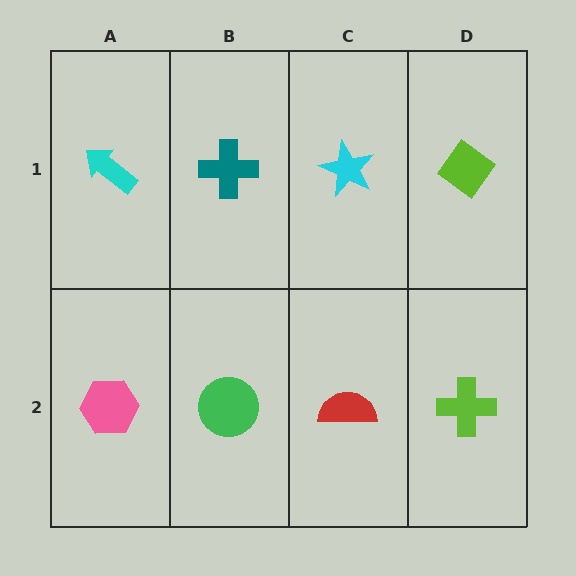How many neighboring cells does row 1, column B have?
3.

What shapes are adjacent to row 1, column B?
A green circle (row 2, column B), a cyan arrow (row 1, column A), a cyan star (row 1, column C).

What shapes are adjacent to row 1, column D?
A lime cross (row 2, column D), a cyan star (row 1, column C).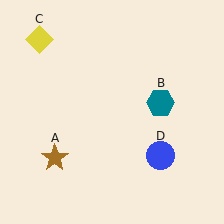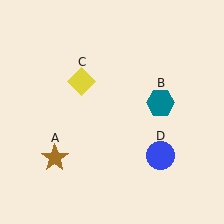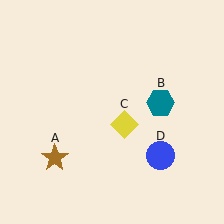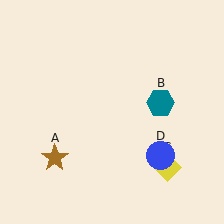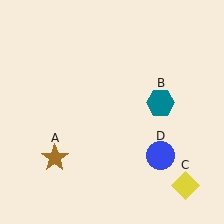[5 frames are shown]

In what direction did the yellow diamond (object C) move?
The yellow diamond (object C) moved down and to the right.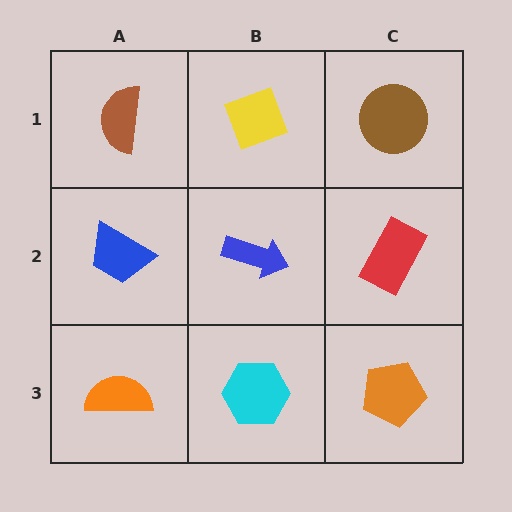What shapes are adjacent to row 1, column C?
A red rectangle (row 2, column C), a yellow diamond (row 1, column B).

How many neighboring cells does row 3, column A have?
2.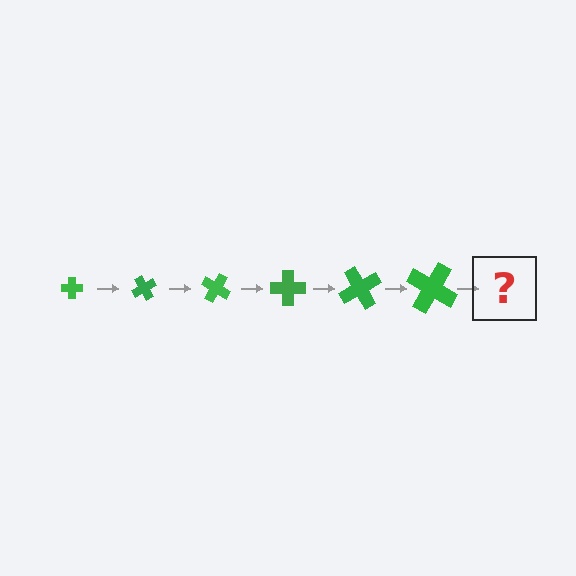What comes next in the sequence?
The next element should be a cross, larger than the previous one and rotated 360 degrees from the start.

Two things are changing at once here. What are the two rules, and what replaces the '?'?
The two rules are that the cross grows larger each step and it rotates 60 degrees each step. The '?' should be a cross, larger than the previous one and rotated 360 degrees from the start.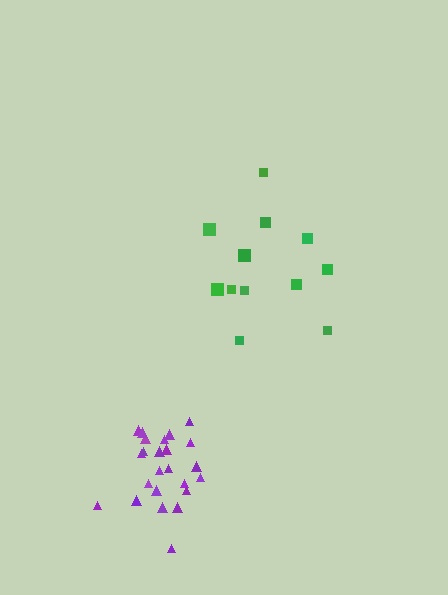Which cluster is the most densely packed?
Purple.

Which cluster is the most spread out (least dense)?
Green.